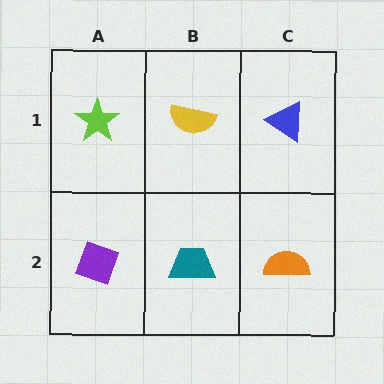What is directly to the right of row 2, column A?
A teal trapezoid.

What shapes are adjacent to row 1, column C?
An orange semicircle (row 2, column C), a yellow semicircle (row 1, column B).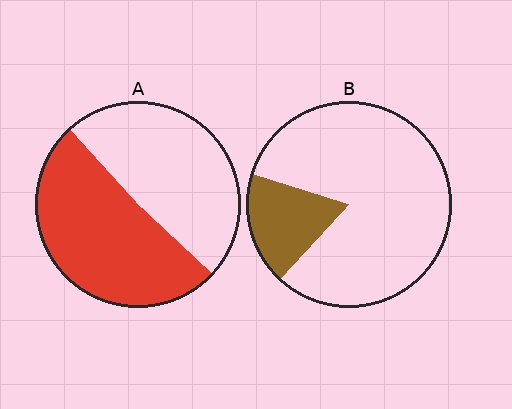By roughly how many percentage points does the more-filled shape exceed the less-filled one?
By roughly 35 percentage points (A over B).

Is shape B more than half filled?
No.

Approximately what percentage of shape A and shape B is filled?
A is approximately 50% and B is approximately 20%.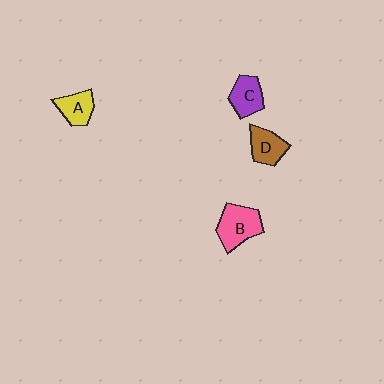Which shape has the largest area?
Shape B (pink).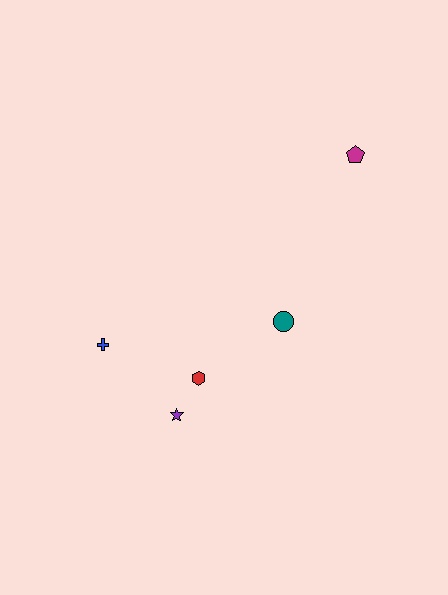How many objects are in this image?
There are 5 objects.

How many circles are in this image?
There is 1 circle.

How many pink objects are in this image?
There are no pink objects.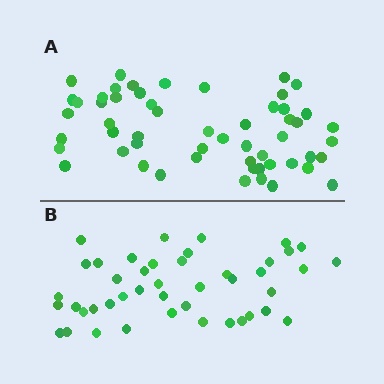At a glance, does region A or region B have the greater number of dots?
Region A (the top region) has more dots.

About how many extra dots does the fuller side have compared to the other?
Region A has roughly 12 or so more dots than region B.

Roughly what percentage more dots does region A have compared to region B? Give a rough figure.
About 25% more.